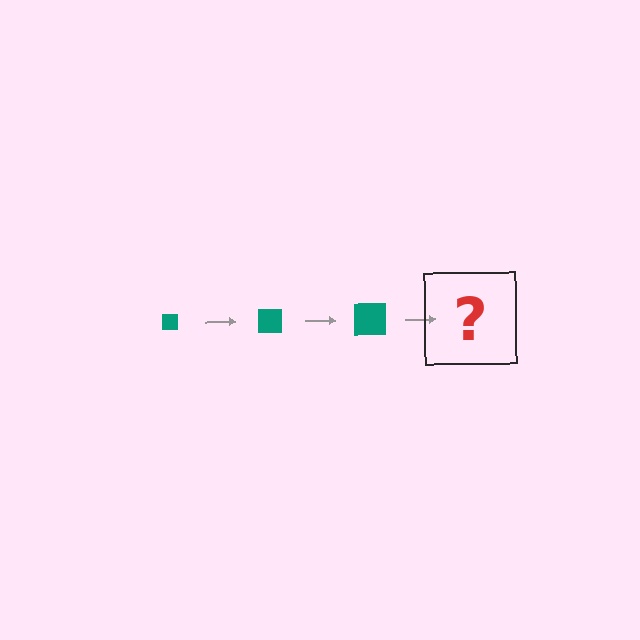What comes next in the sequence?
The next element should be a teal square, larger than the previous one.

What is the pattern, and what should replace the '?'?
The pattern is that the square gets progressively larger each step. The '?' should be a teal square, larger than the previous one.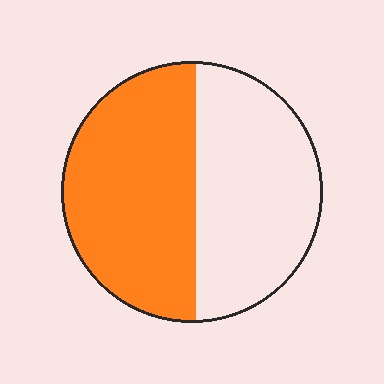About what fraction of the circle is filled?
About one half (1/2).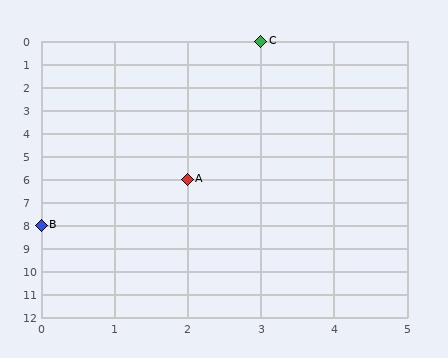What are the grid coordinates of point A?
Point A is at grid coordinates (2, 6).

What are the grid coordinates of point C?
Point C is at grid coordinates (3, 0).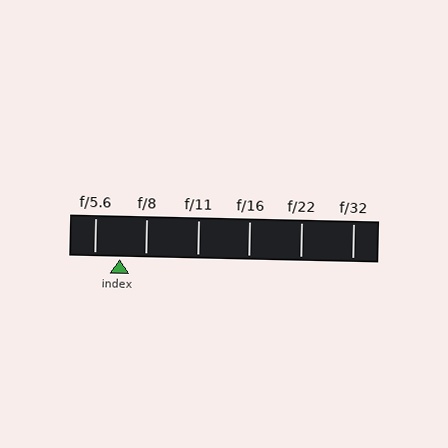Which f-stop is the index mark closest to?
The index mark is closest to f/8.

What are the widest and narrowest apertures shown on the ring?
The widest aperture shown is f/5.6 and the narrowest is f/32.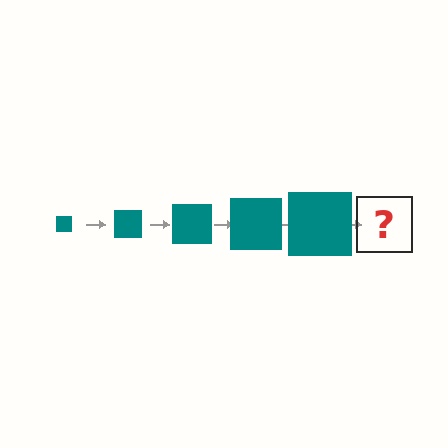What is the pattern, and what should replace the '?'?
The pattern is that the square gets progressively larger each step. The '?' should be a teal square, larger than the previous one.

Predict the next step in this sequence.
The next step is a teal square, larger than the previous one.